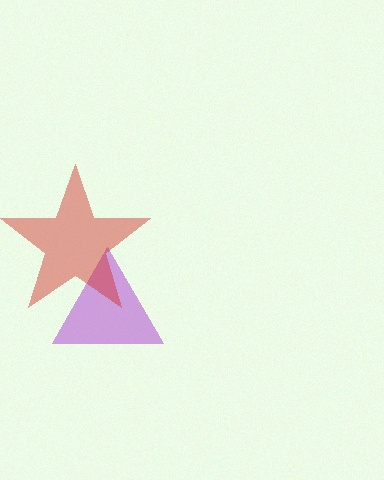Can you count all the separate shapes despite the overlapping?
Yes, there are 2 separate shapes.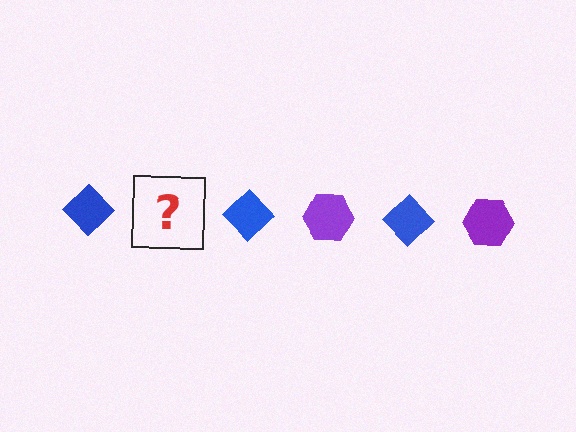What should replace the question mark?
The question mark should be replaced with a purple hexagon.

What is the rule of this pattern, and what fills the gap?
The rule is that the pattern alternates between blue diamond and purple hexagon. The gap should be filled with a purple hexagon.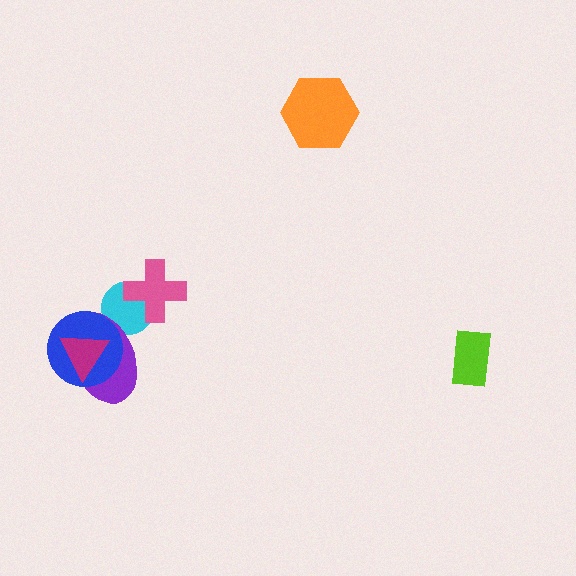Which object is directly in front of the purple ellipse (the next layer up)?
The blue circle is directly in front of the purple ellipse.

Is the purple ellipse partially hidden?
Yes, it is partially covered by another shape.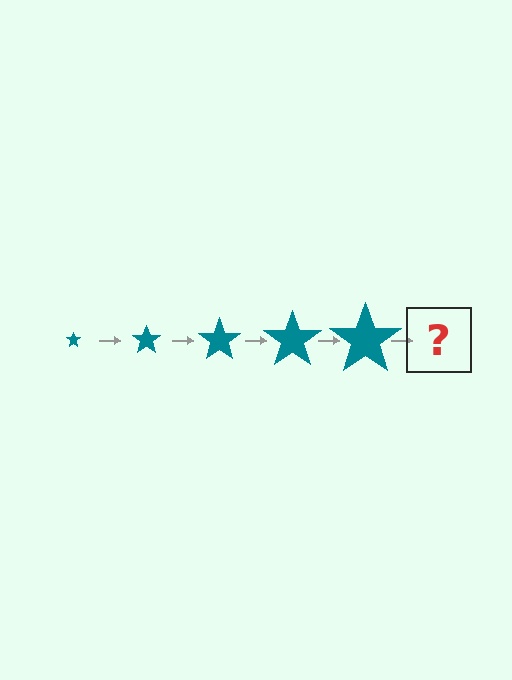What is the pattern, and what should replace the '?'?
The pattern is that the star gets progressively larger each step. The '?' should be a teal star, larger than the previous one.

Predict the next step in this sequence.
The next step is a teal star, larger than the previous one.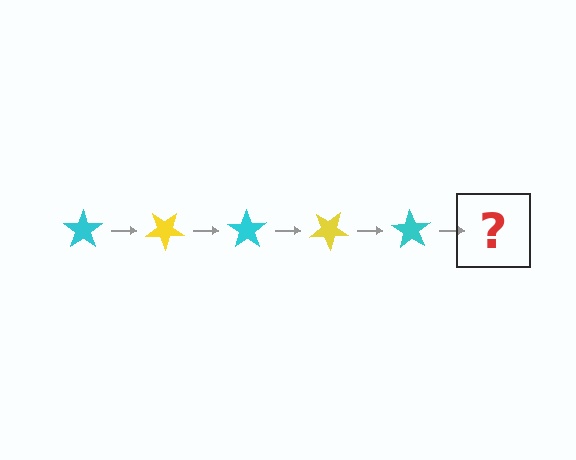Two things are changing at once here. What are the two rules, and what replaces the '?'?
The two rules are that it rotates 35 degrees each step and the color cycles through cyan and yellow. The '?' should be a yellow star, rotated 175 degrees from the start.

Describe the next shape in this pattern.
It should be a yellow star, rotated 175 degrees from the start.